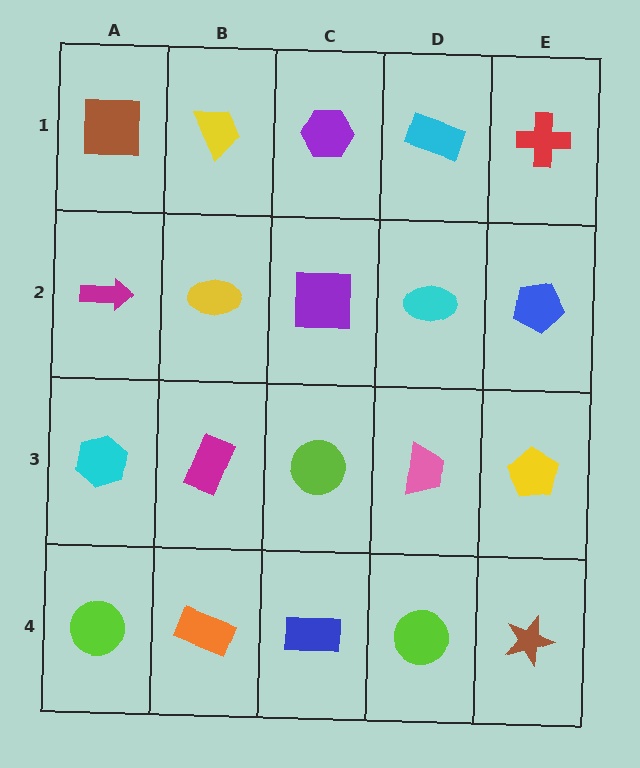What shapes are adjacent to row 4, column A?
A cyan hexagon (row 3, column A), an orange rectangle (row 4, column B).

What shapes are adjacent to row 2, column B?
A yellow trapezoid (row 1, column B), a magenta rectangle (row 3, column B), a magenta arrow (row 2, column A), a purple square (row 2, column C).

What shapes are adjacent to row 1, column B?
A yellow ellipse (row 2, column B), a brown square (row 1, column A), a purple hexagon (row 1, column C).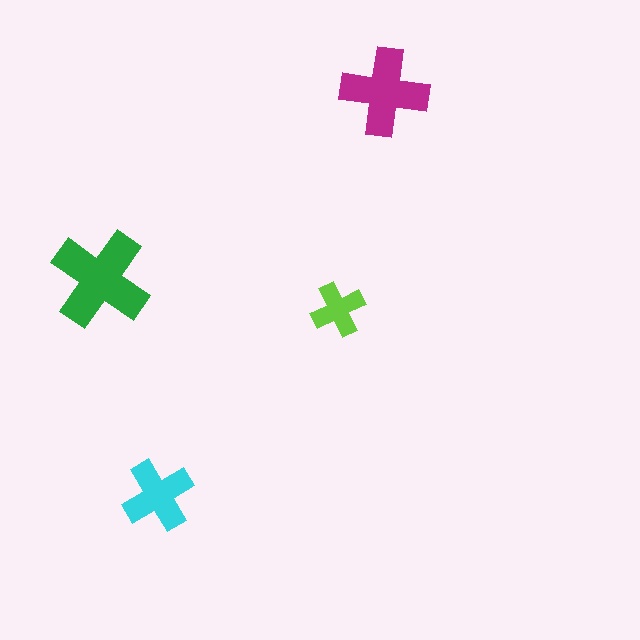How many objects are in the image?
There are 4 objects in the image.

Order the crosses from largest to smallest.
the green one, the magenta one, the cyan one, the lime one.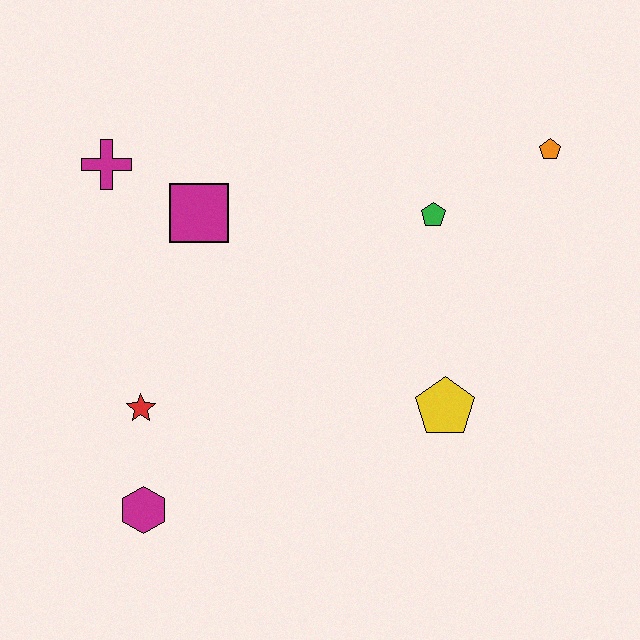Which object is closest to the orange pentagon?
The green pentagon is closest to the orange pentagon.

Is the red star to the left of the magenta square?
Yes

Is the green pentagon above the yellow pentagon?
Yes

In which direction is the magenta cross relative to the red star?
The magenta cross is above the red star.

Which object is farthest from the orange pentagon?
The magenta hexagon is farthest from the orange pentagon.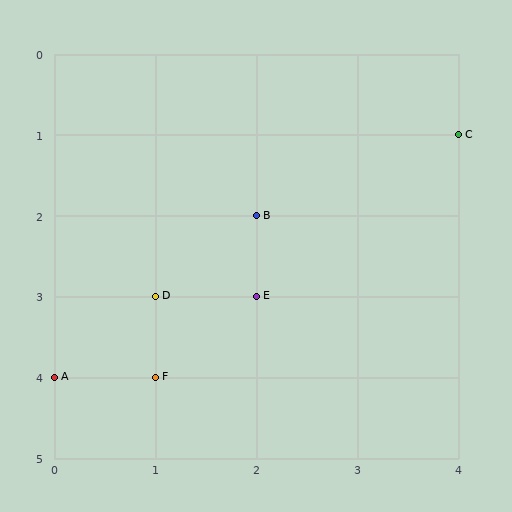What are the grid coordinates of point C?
Point C is at grid coordinates (4, 1).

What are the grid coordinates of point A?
Point A is at grid coordinates (0, 4).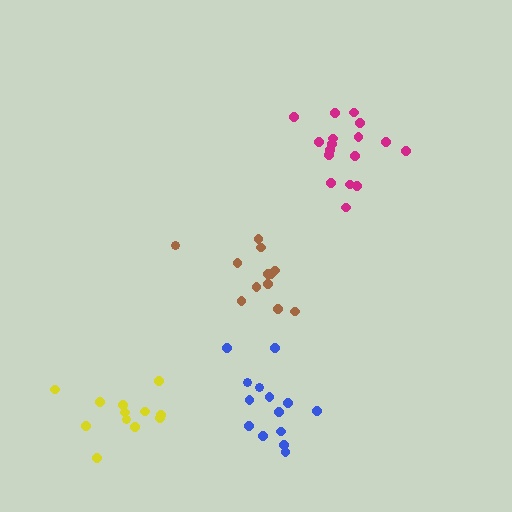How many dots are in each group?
Group 1: 18 dots, Group 2: 14 dots, Group 3: 12 dots, Group 4: 12 dots (56 total).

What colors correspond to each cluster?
The clusters are colored: magenta, blue, yellow, brown.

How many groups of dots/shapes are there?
There are 4 groups.